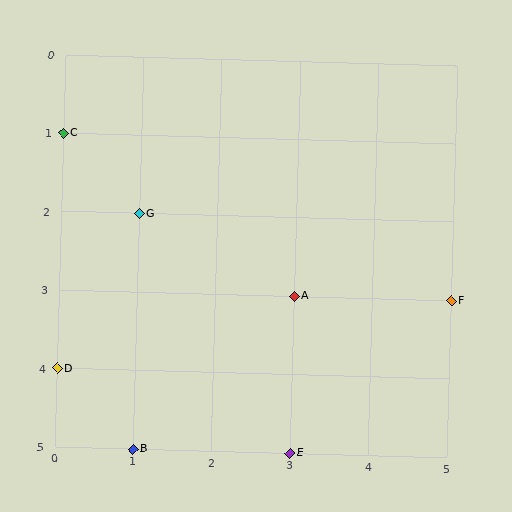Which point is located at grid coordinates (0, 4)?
Point D is at (0, 4).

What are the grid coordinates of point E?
Point E is at grid coordinates (3, 5).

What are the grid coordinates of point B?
Point B is at grid coordinates (1, 5).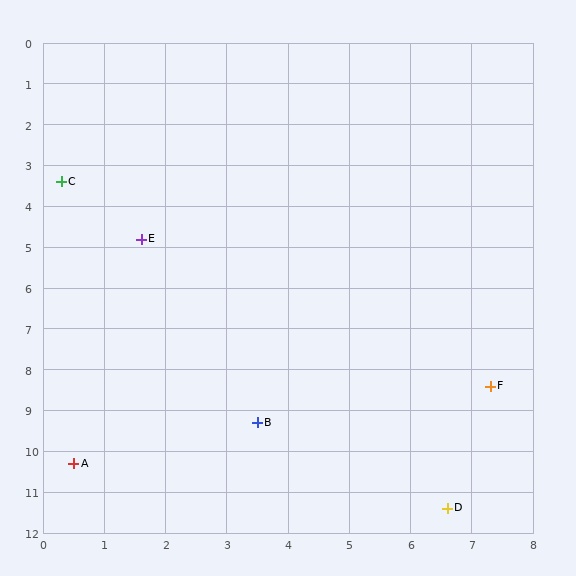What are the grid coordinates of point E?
Point E is at approximately (1.6, 4.8).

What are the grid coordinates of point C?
Point C is at approximately (0.3, 3.4).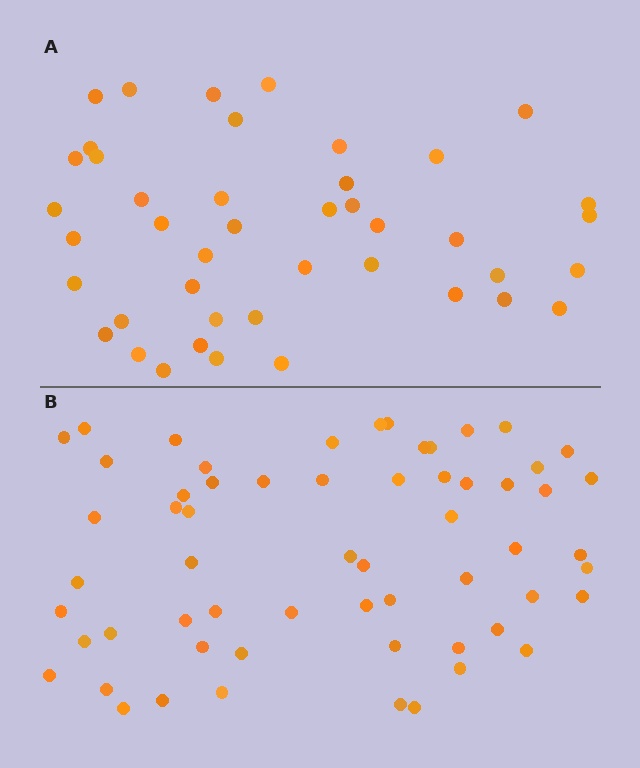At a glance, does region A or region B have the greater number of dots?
Region B (the bottom region) has more dots.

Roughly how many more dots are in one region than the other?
Region B has approximately 15 more dots than region A.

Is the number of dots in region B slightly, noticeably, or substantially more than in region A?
Region B has noticeably more, but not dramatically so. The ratio is roughly 1.4 to 1.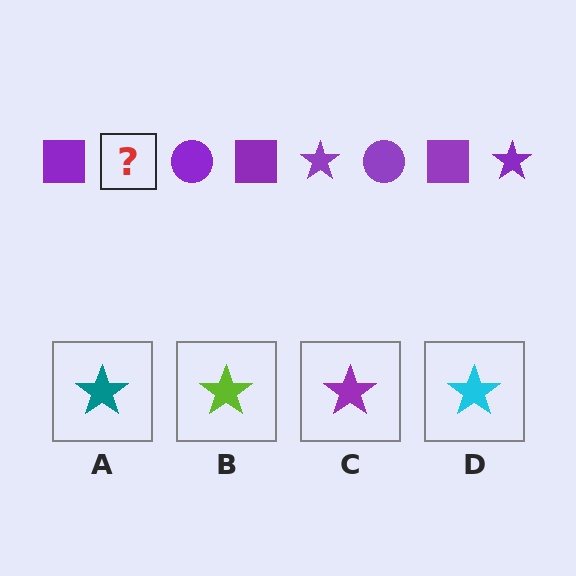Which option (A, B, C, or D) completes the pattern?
C.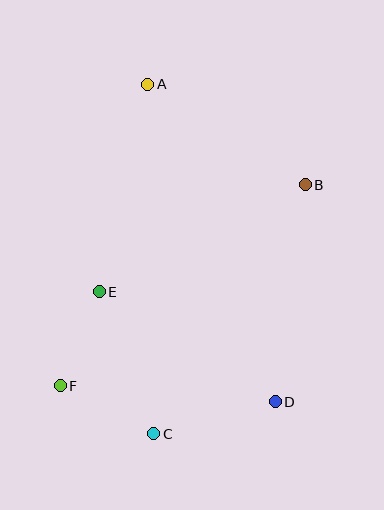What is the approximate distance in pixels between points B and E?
The distance between B and E is approximately 232 pixels.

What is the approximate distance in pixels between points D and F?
The distance between D and F is approximately 216 pixels.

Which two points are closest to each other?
Points E and F are closest to each other.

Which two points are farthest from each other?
Points A and C are farthest from each other.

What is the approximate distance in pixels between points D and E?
The distance between D and E is approximately 208 pixels.